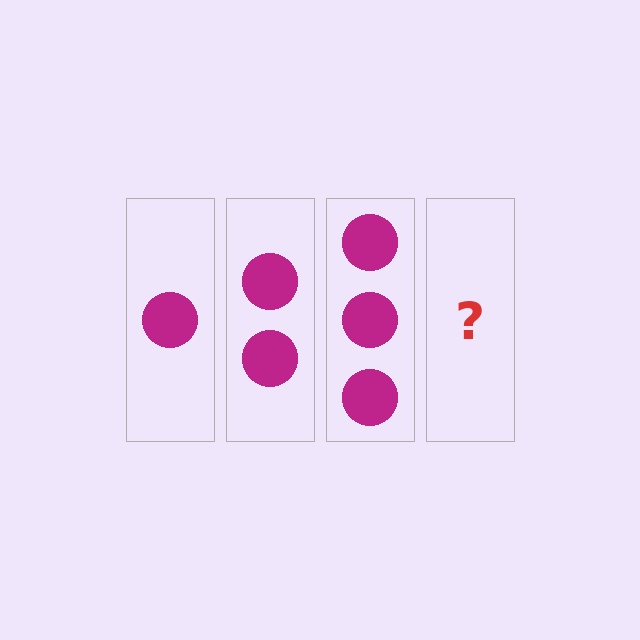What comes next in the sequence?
The next element should be 4 circles.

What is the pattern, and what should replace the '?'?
The pattern is that each step adds one more circle. The '?' should be 4 circles.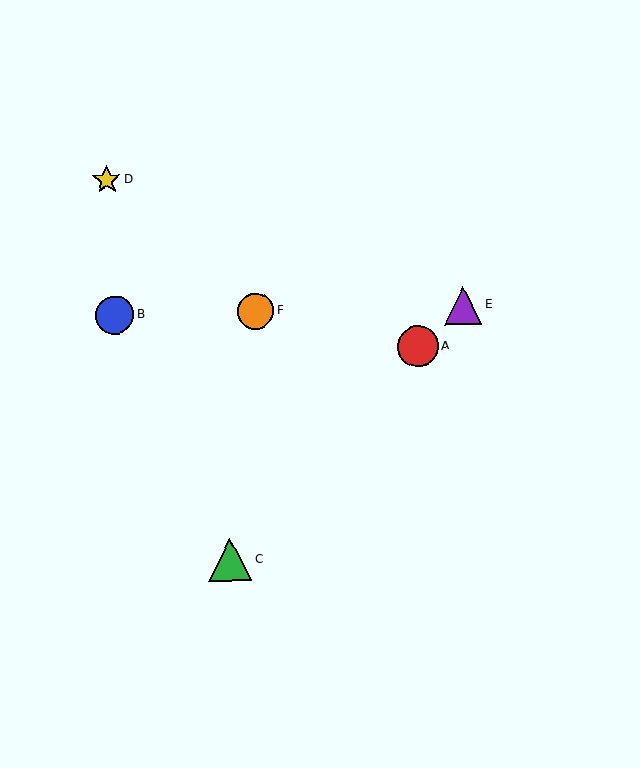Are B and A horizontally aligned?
No, B is at y≈315 and A is at y≈347.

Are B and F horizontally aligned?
Yes, both are at y≈315.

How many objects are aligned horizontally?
3 objects (B, E, F) are aligned horizontally.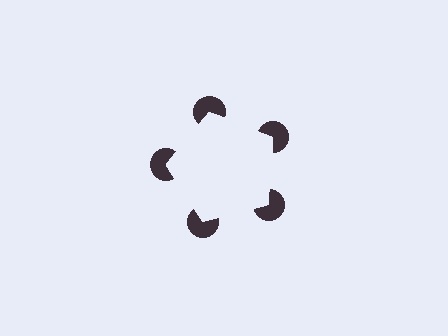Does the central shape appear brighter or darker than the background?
It typically appears slightly brighter than the background, even though no actual brightness change is drawn.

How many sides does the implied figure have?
5 sides.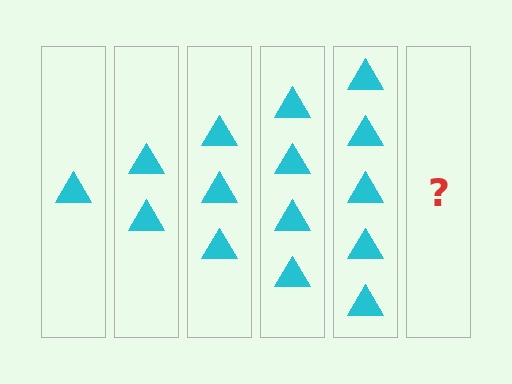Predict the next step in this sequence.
The next step is 6 triangles.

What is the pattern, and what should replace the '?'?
The pattern is that each step adds one more triangle. The '?' should be 6 triangles.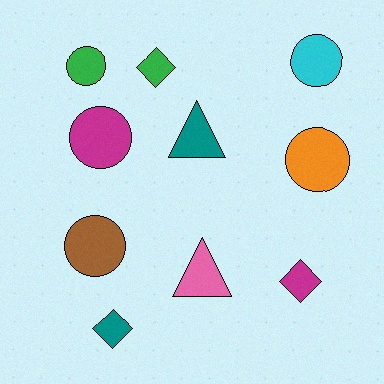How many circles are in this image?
There are 5 circles.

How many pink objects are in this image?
There is 1 pink object.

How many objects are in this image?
There are 10 objects.